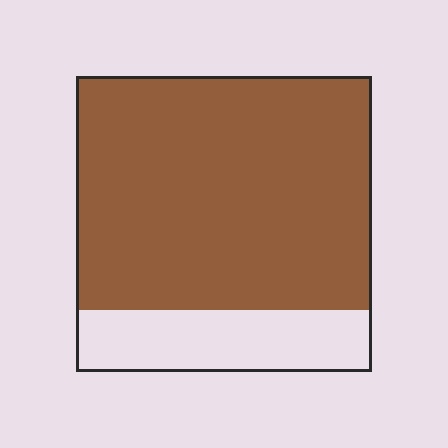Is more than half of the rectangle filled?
Yes.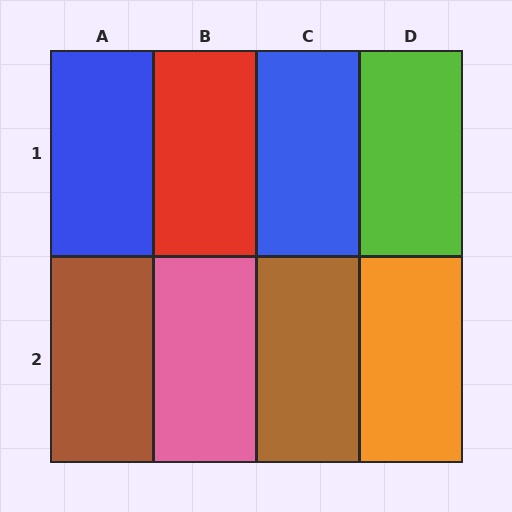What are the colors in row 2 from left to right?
Brown, pink, brown, orange.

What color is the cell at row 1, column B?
Red.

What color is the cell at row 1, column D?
Lime.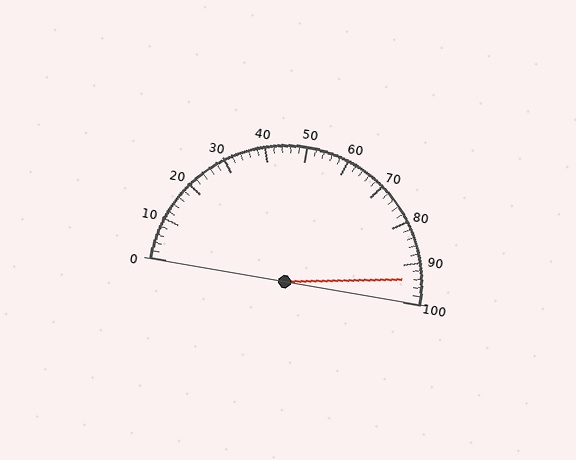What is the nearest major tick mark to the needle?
The nearest major tick mark is 90.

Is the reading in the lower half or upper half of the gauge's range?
The reading is in the upper half of the range (0 to 100).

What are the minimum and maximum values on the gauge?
The gauge ranges from 0 to 100.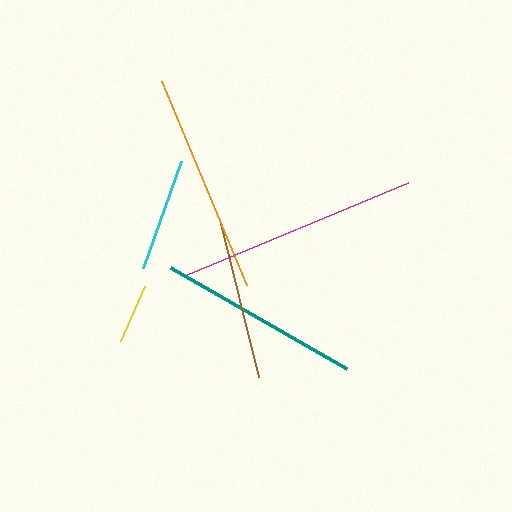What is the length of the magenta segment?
The magenta segment is approximately 240 pixels long.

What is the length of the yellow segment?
The yellow segment is approximately 61 pixels long.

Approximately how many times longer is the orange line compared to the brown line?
The orange line is approximately 1.4 times the length of the brown line.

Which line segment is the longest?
The magenta line is the longest at approximately 240 pixels.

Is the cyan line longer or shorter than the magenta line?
The magenta line is longer than the cyan line.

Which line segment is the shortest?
The yellow line is the shortest at approximately 61 pixels.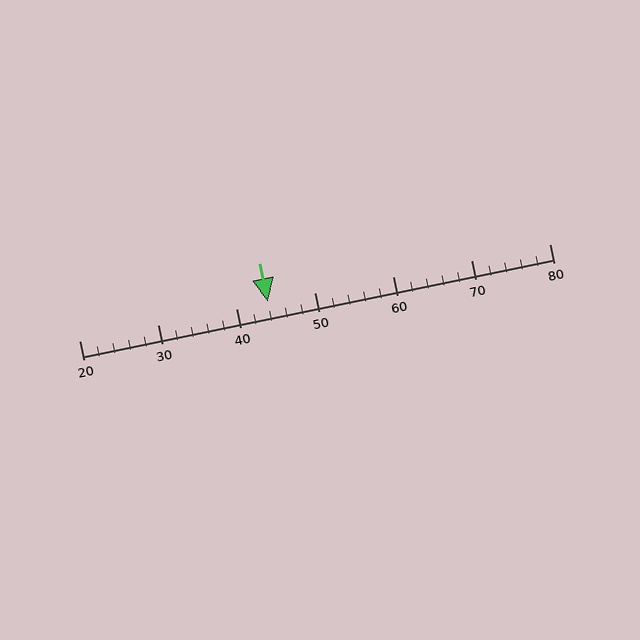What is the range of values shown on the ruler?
The ruler shows values from 20 to 80.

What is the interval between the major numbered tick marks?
The major tick marks are spaced 10 units apart.